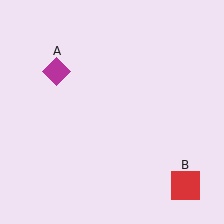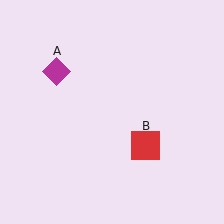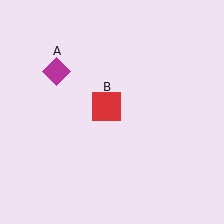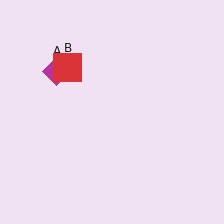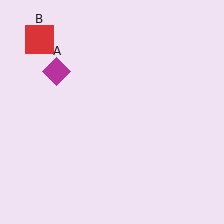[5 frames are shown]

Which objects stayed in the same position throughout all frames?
Magenta diamond (object A) remained stationary.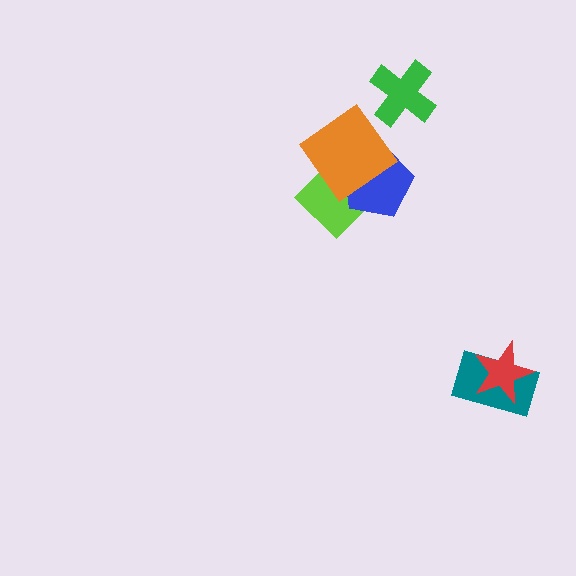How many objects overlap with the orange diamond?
2 objects overlap with the orange diamond.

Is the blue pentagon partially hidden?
Yes, it is partially covered by another shape.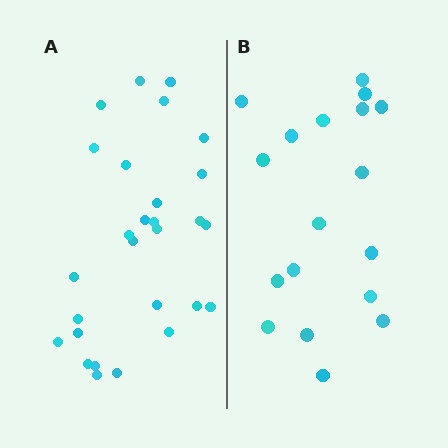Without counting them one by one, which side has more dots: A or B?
Region A (the left region) has more dots.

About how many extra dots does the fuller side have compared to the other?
Region A has roughly 10 or so more dots than region B.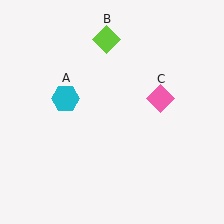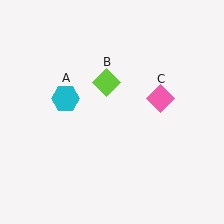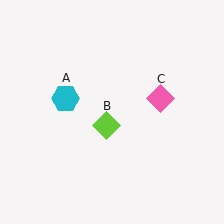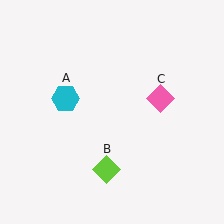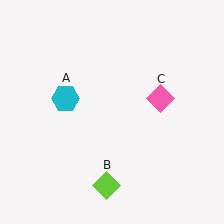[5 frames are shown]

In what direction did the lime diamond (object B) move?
The lime diamond (object B) moved down.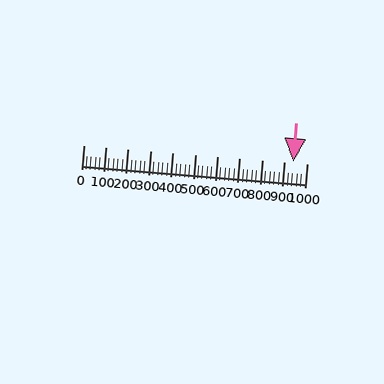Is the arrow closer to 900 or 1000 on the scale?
The arrow is closer to 900.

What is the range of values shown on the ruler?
The ruler shows values from 0 to 1000.